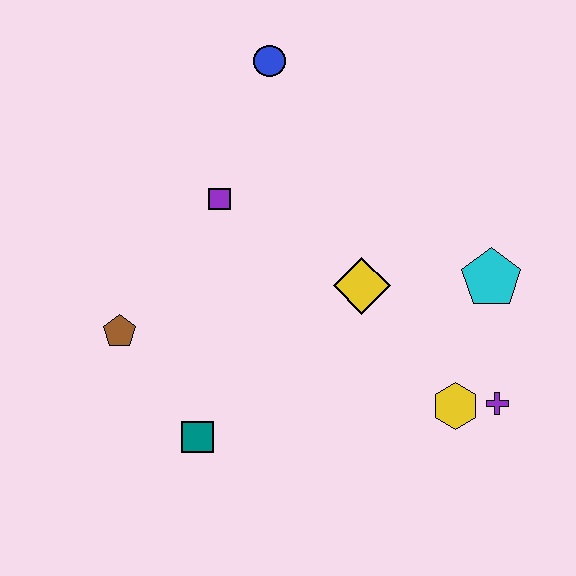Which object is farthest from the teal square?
The blue circle is farthest from the teal square.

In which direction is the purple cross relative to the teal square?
The purple cross is to the right of the teal square.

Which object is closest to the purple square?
The blue circle is closest to the purple square.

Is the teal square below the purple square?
Yes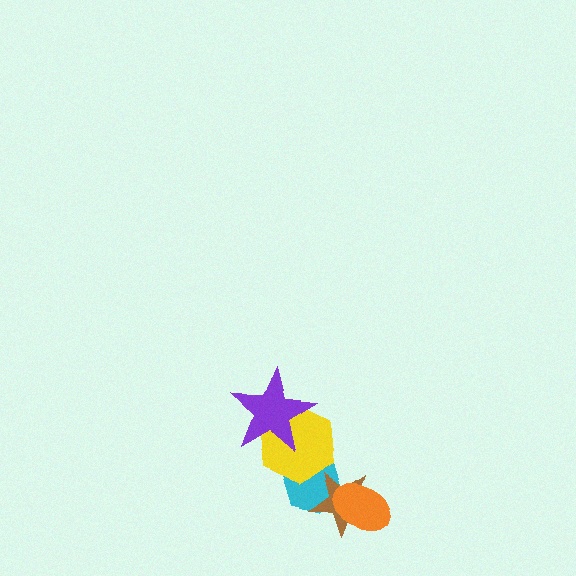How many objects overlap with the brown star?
2 objects overlap with the brown star.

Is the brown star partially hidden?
Yes, it is partially covered by another shape.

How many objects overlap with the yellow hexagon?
2 objects overlap with the yellow hexagon.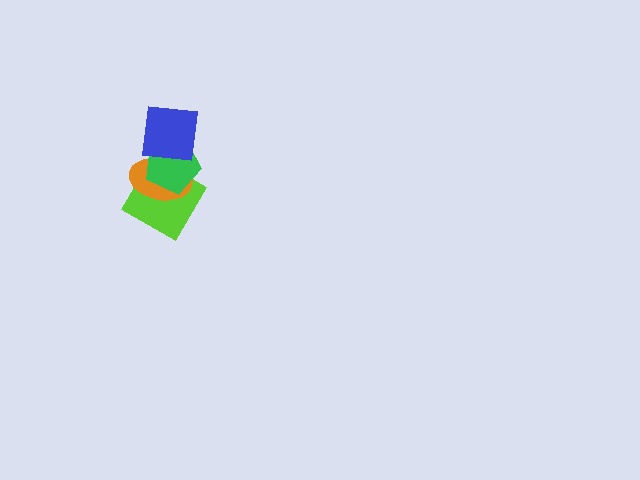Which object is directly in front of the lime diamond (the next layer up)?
The orange ellipse is directly in front of the lime diamond.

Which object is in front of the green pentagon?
The blue square is in front of the green pentagon.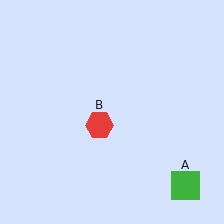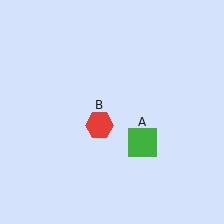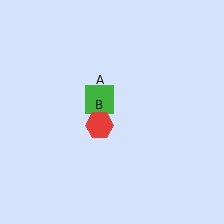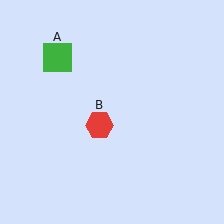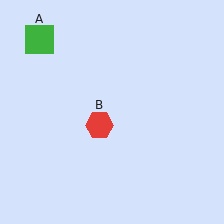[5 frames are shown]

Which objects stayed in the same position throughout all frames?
Red hexagon (object B) remained stationary.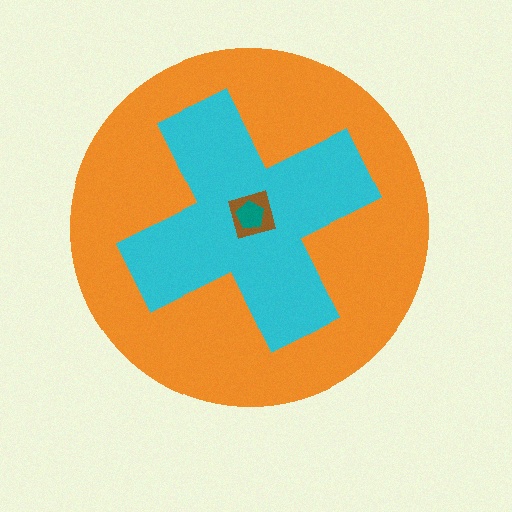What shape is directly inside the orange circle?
The cyan cross.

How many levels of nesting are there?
4.